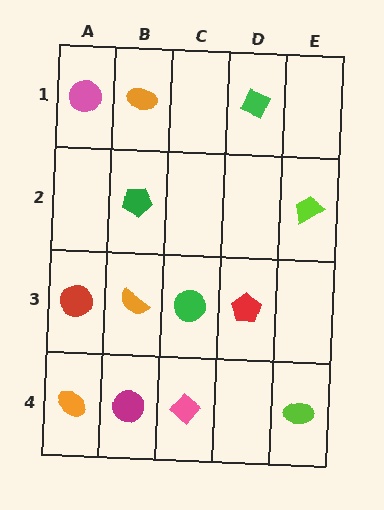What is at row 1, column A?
A pink circle.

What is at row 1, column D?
A green diamond.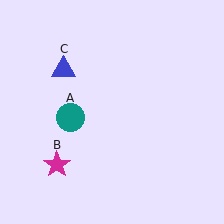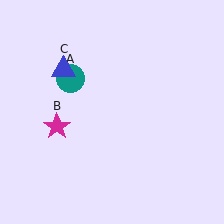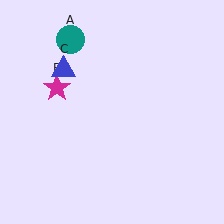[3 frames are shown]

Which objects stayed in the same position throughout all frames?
Blue triangle (object C) remained stationary.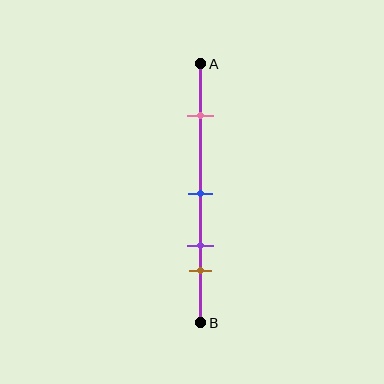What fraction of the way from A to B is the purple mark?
The purple mark is approximately 70% (0.7) of the way from A to B.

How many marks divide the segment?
There are 4 marks dividing the segment.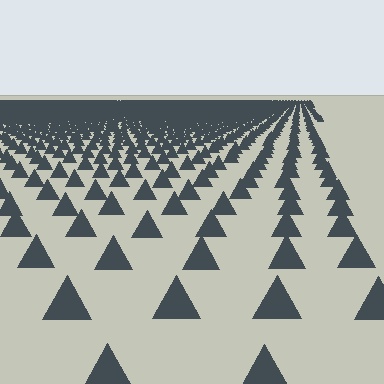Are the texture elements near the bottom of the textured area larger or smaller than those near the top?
Larger. Near the bottom, elements are closer to the viewer and appear at a bigger on-screen size.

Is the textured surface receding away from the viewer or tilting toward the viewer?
The surface is receding away from the viewer. Texture elements get smaller and denser toward the top.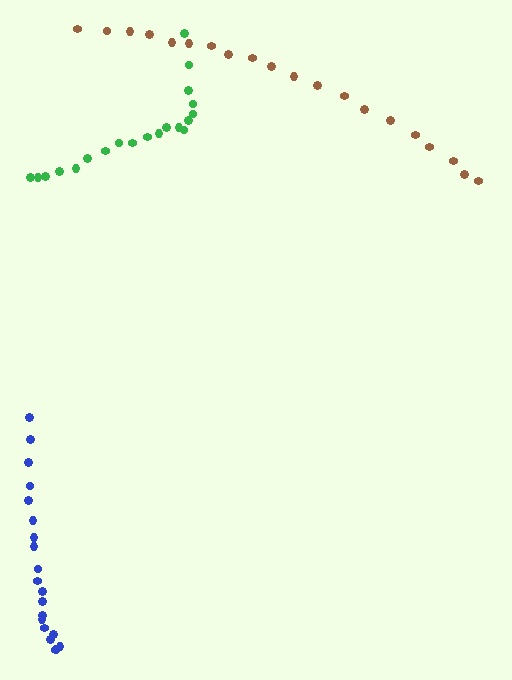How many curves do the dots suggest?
There are 3 distinct paths.